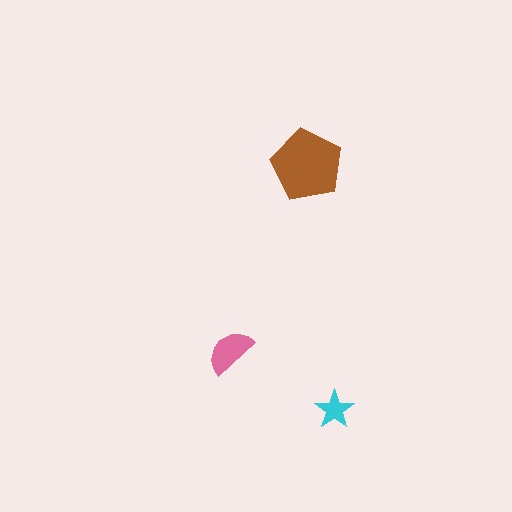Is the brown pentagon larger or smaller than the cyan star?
Larger.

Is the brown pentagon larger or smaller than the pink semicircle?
Larger.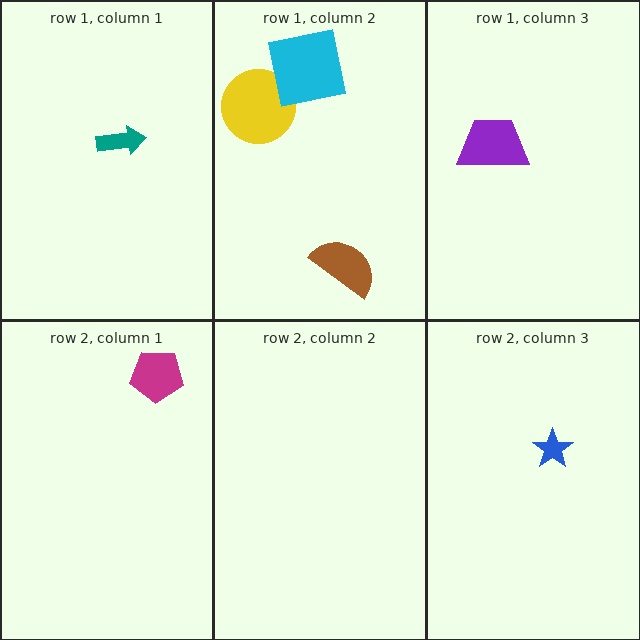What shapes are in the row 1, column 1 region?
The teal arrow.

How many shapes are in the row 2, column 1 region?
1.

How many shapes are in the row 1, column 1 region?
1.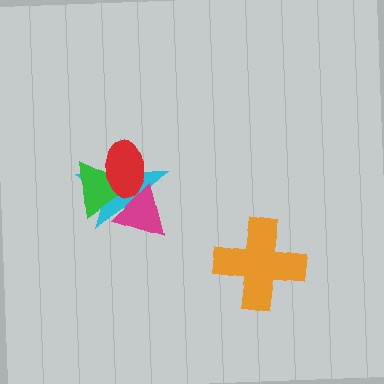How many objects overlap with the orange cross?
0 objects overlap with the orange cross.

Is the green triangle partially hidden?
Yes, it is partially covered by another shape.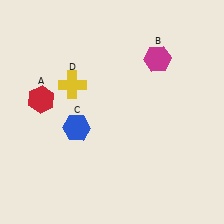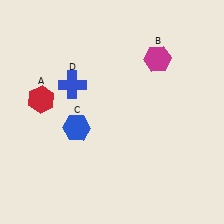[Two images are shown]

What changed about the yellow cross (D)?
In Image 1, D is yellow. In Image 2, it changed to blue.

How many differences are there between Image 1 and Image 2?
There is 1 difference between the two images.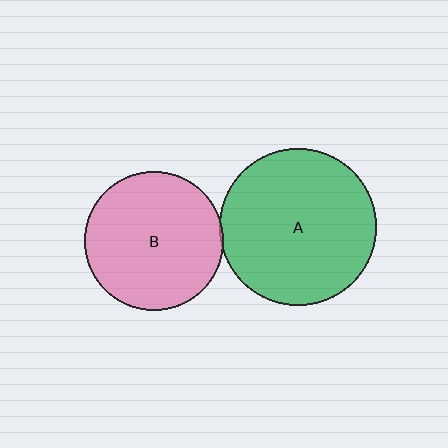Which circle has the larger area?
Circle A (green).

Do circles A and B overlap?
Yes.